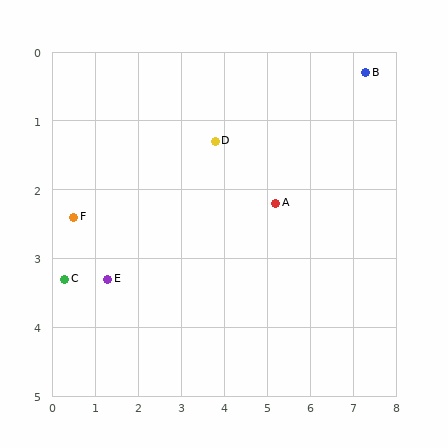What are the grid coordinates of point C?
Point C is at approximately (0.3, 3.3).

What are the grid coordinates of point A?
Point A is at approximately (5.2, 2.2).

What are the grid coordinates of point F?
Point F is at approximately (0.5, 2.4).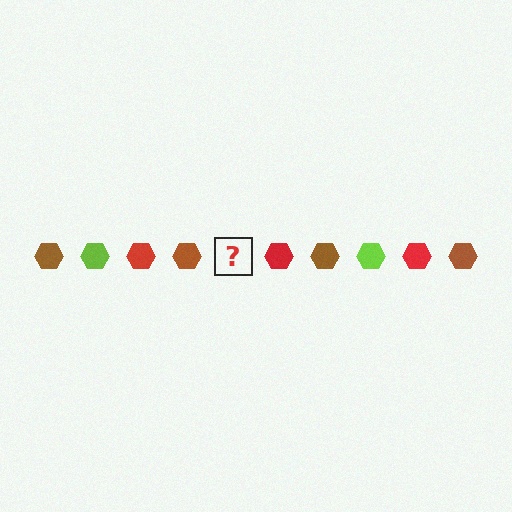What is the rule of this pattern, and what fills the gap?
The rule is that the pattern cycles through brown, lime, red hexagons. The gap should be filled with a lime hexagon.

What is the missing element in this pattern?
The missing element is a lime hexagon.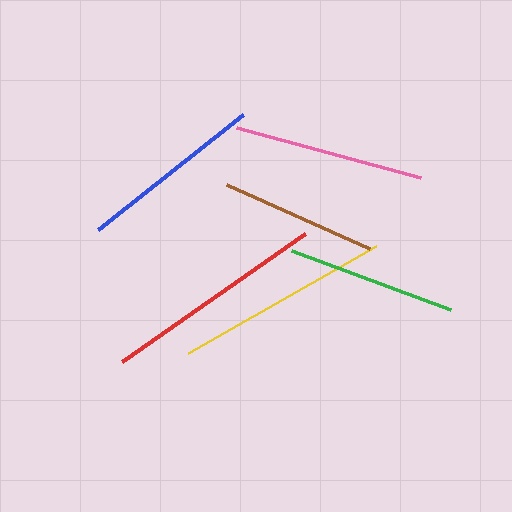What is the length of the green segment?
The green segment is approximately 170 pixels long.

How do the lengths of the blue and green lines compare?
The blue and green lines are approximately the same length.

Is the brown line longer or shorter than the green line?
The green line is longer than the brown line.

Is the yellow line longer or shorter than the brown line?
The yellow line is longer than the brown line.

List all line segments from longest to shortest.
From longest to shortest: red, yellow, pink, blue, green, brown.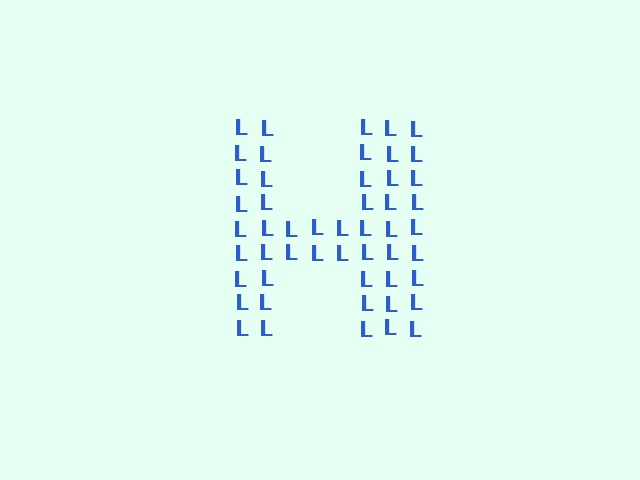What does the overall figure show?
The overall figure shows the letter H.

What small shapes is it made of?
It is made of small letter L's.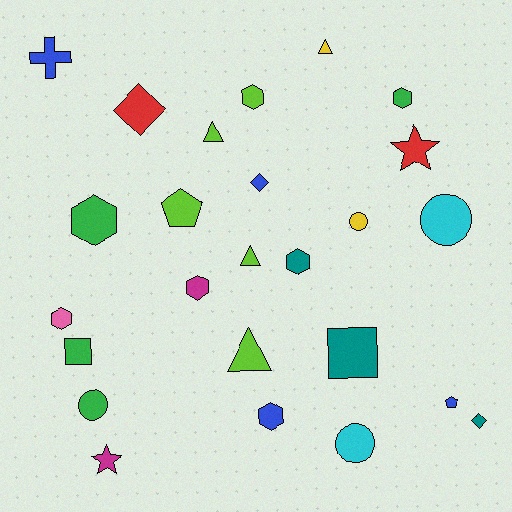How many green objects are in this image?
There are 4 green objects.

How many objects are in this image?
There are 25 objects.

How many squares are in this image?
There are 2 squares.